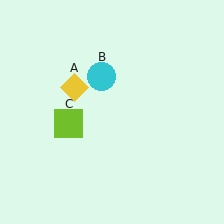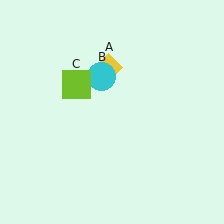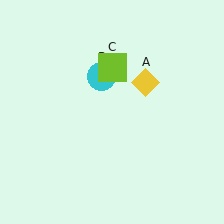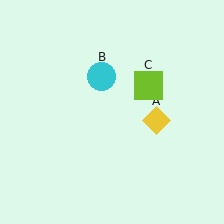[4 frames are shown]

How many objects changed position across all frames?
2 objects changed position: yellow diamond (object A), lime square (object C).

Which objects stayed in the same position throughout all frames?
Cyan circle (object B) remained stationary.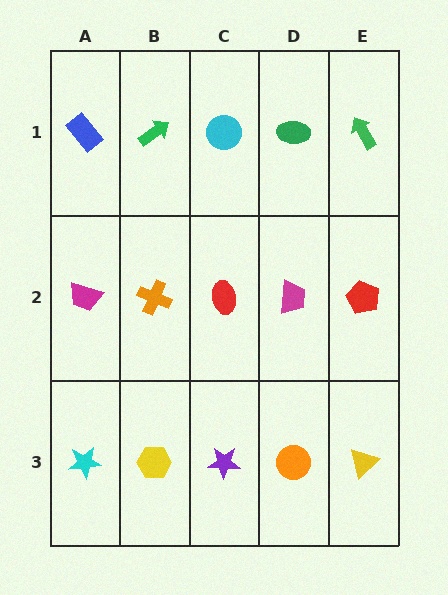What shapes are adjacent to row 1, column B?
An orange cross (row 2, column B), a blue rectangle (row 1, column A), a cyan circle (row 1, column C).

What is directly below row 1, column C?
A red ellipse.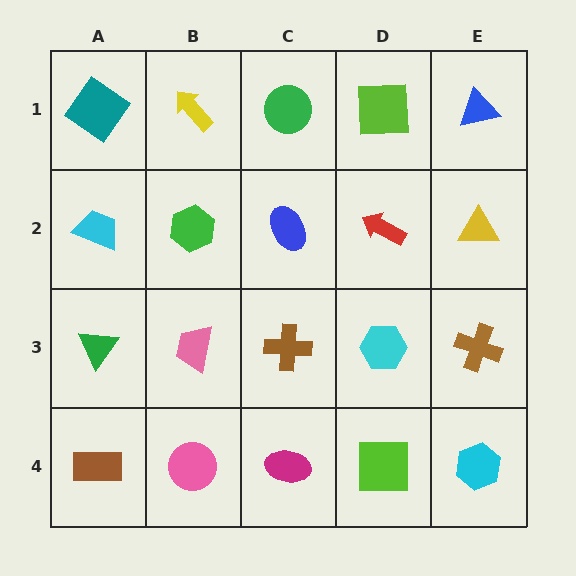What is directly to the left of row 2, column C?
A green hexagon.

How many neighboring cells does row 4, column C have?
3.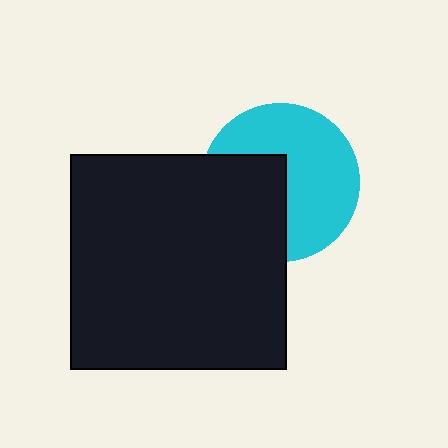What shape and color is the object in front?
The object in front is a black square.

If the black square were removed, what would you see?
You would see the complete cyan circle.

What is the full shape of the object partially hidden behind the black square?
The partially hidden object is a cyan circle.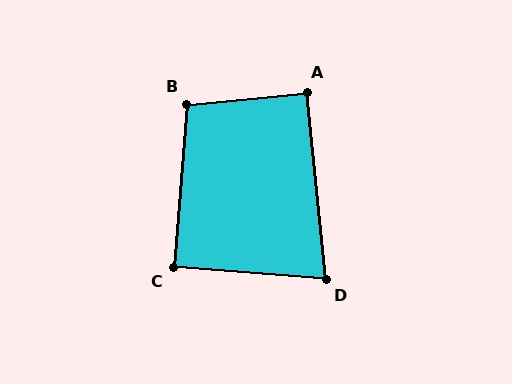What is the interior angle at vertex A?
Approximately 90 degrees (approximately right).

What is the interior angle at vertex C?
Approximately 90 degrees (approximately right).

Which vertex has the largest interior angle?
B, at approximately 100 degrees.